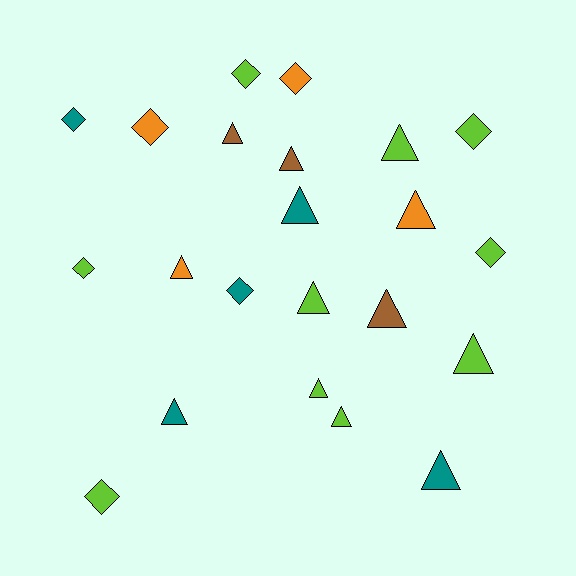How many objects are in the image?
There are 22 objects.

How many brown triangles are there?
There are 3 brown triangles.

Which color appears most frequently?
Lime, with 10 objects.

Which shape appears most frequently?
Triangle, with 13 objects.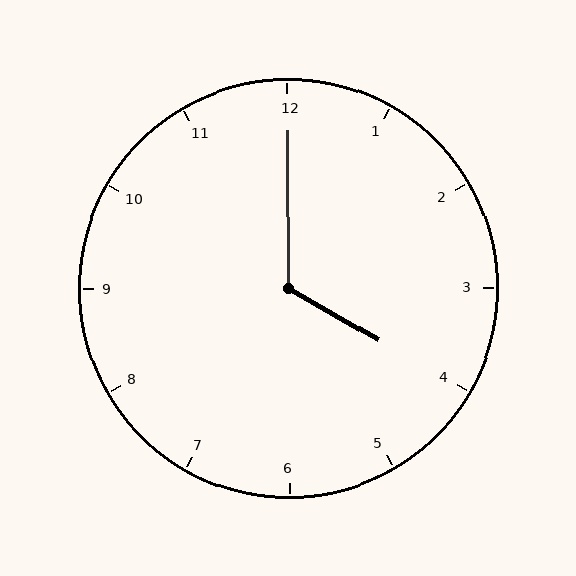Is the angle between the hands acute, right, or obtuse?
It is obtuse.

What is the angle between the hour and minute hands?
Approximately 120 degrees.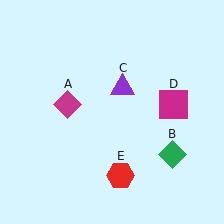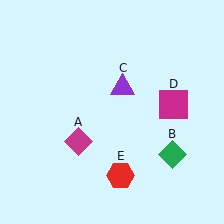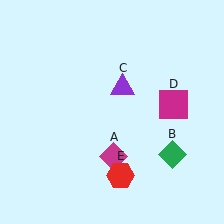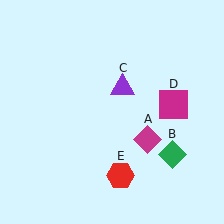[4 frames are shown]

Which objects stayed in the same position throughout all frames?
Green diamond (object B) and purple triangle (object C) and magenta square (object D) and red hexagon (object E) remained stationary.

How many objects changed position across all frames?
1 object changed position: magenta diamond (object A).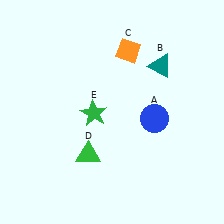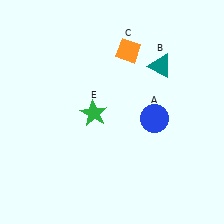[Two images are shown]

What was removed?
The green triangle (D) was removed in Image 2.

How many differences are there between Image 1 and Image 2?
There is 1 difference between the two images.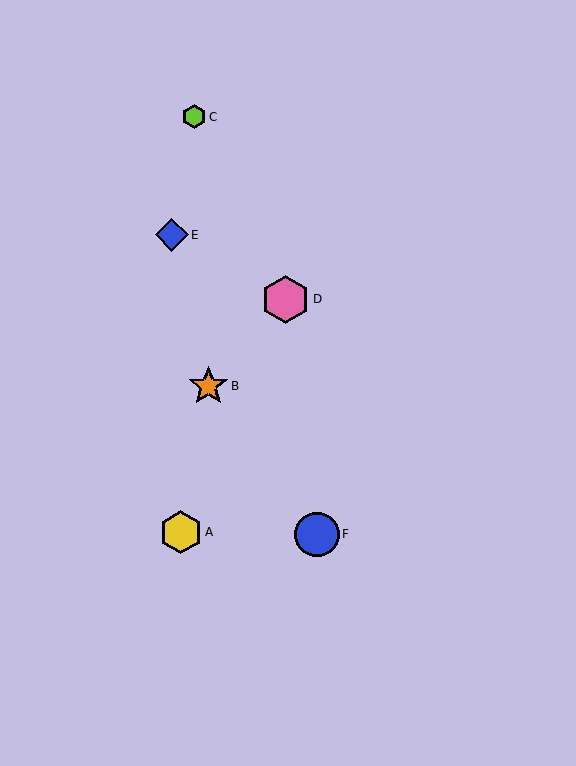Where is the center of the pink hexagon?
The center of the pink hexagon is at (286, 299).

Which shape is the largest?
The pink hexagon (labeled D) is the largest.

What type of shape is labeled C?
Shape C is a lime hexagon.